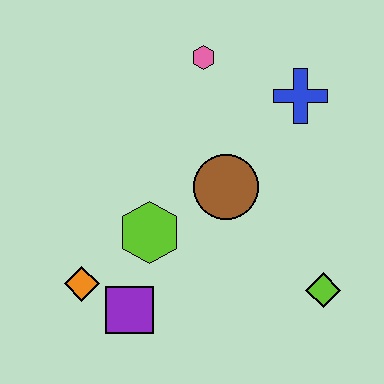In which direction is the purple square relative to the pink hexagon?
The purple square is below the pink hexagon.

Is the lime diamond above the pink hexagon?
No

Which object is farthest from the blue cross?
The orange diamond is farthest from the blue cross.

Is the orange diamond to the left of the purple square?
Yes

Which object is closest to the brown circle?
The lime hexagon is closest to the brown circle.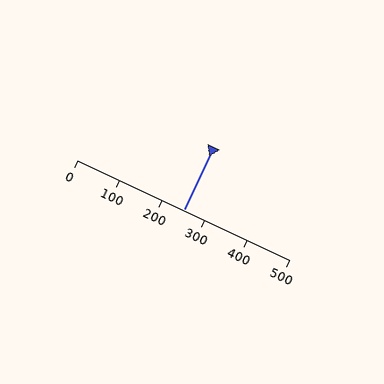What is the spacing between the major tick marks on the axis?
The major ticks are spaced 100 apart.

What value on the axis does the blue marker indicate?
The marker indicates approximately 250.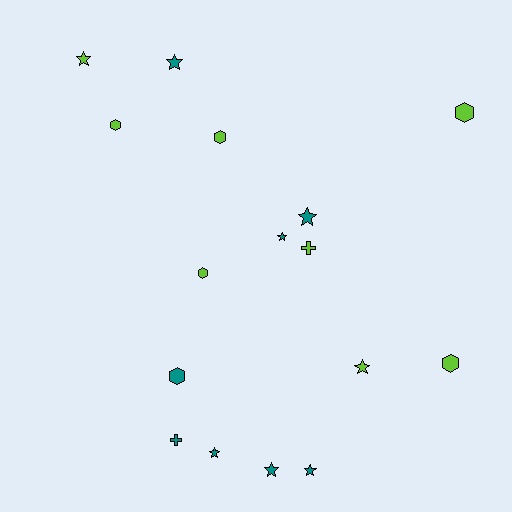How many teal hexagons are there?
There is 1 teal hexagon.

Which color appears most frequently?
Teal, with 8 objects.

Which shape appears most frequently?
Star, with 8 objects.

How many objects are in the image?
There are 16 objects.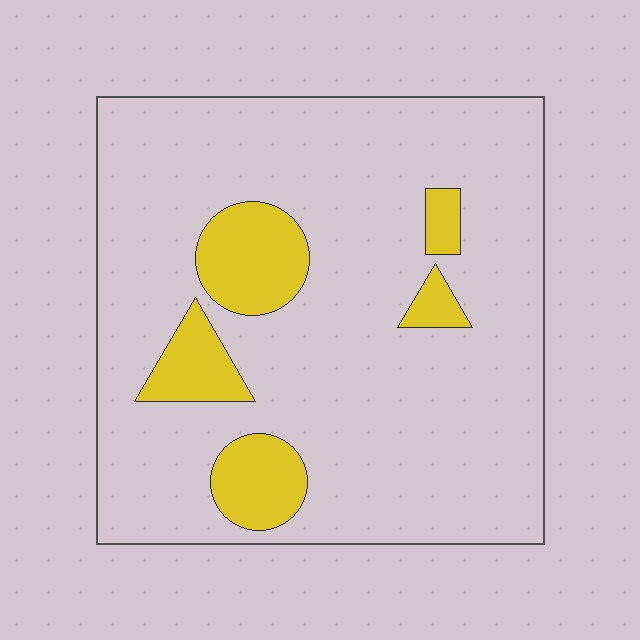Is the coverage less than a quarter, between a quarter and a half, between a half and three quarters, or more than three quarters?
Less than a quarter.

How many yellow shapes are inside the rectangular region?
5.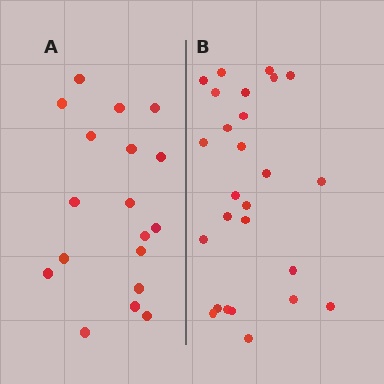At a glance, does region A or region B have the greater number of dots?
Region B (the right region) has more dots.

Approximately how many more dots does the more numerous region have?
Region B has roughly 8 or so more dots than region A.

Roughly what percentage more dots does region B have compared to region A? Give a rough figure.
About 45% more.